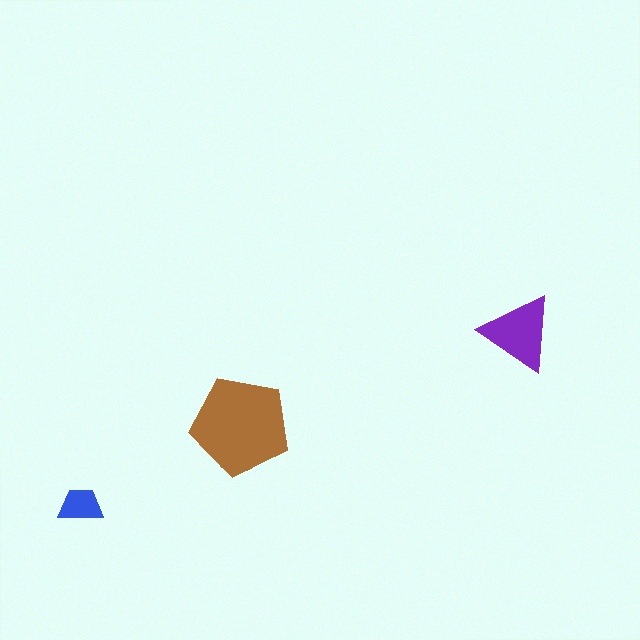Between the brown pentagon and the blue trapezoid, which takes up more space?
The brown pentagon.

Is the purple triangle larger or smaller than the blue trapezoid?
Larger.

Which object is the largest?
The brown pentagon.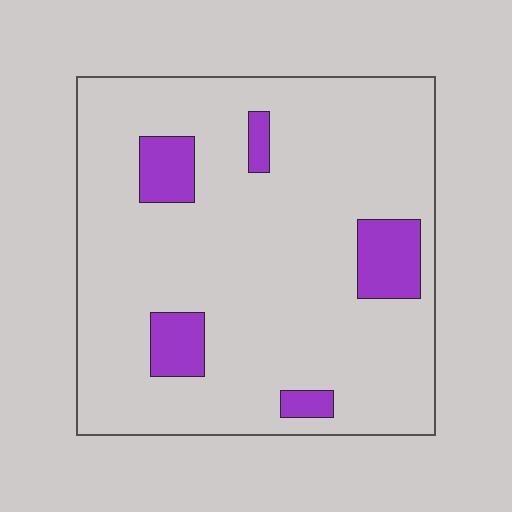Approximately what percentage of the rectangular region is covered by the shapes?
Approximately 10%.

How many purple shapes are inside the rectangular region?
5.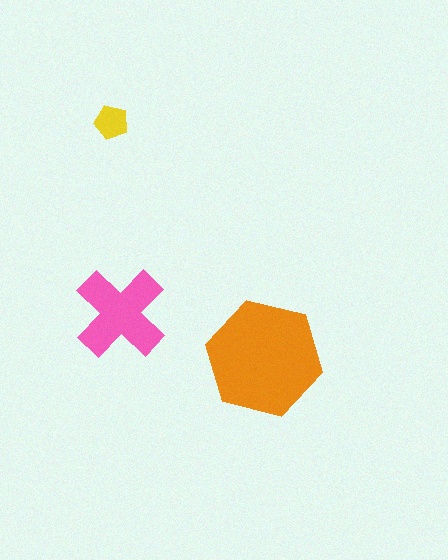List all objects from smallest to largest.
The yellow pentagon, the pink cross, the orange hexagon.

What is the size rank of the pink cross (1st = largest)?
2nd.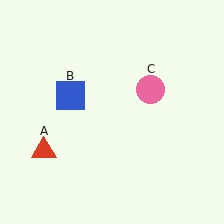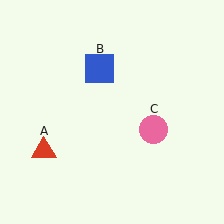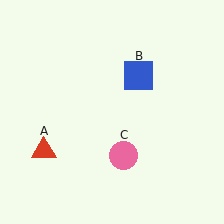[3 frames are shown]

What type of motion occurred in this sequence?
The blue square (object B), pink circle (object C) rotated clockwise around the center of the scene.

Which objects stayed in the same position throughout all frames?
Red triangle (object A) remained stationary.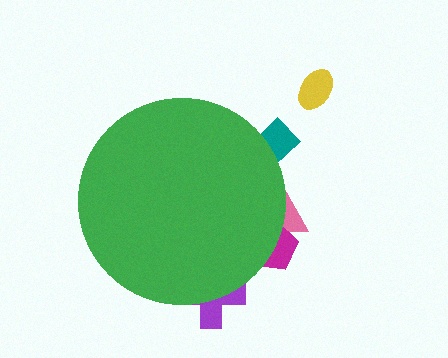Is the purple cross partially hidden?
Yes, the purple cross is partially hidden behind the green circle.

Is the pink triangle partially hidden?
Yes, the pink triangle is partially hidden behind the green circle.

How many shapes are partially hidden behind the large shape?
4 shapes are partially hidden.